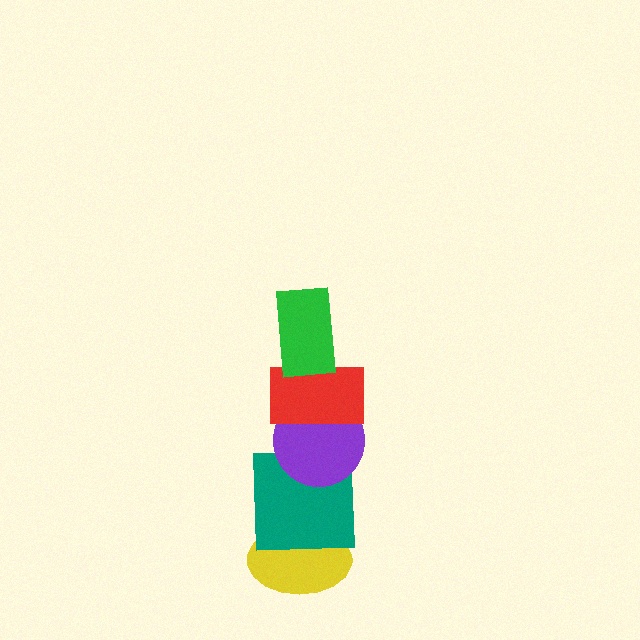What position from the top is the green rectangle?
The green rectangle is 1st from the top.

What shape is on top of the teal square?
The purple circle is on top of the teal square.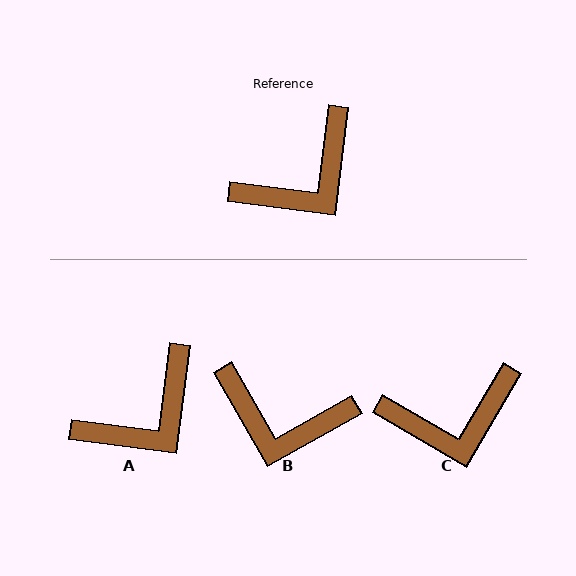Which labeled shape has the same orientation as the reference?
A.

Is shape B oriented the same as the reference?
No, it is off by about 53 degrees.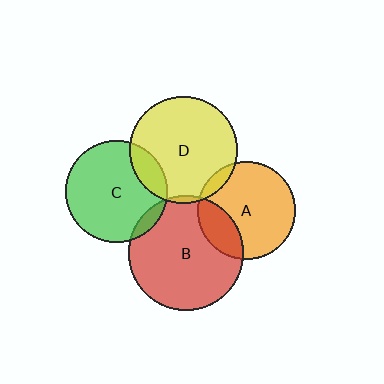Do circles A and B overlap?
Yes.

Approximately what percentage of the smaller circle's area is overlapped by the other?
Approximately 25%.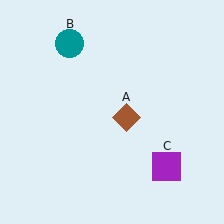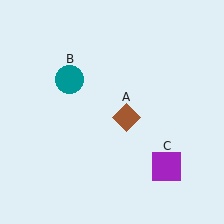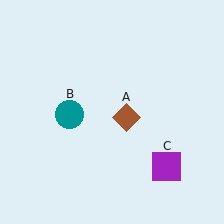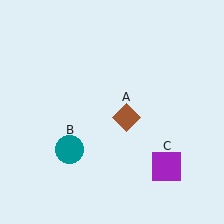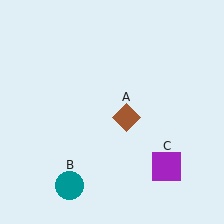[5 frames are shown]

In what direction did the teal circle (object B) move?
The teal circle (object B) moved down.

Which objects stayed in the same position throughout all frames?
Brown diamond (object A) and purple square (object C) remained stationary.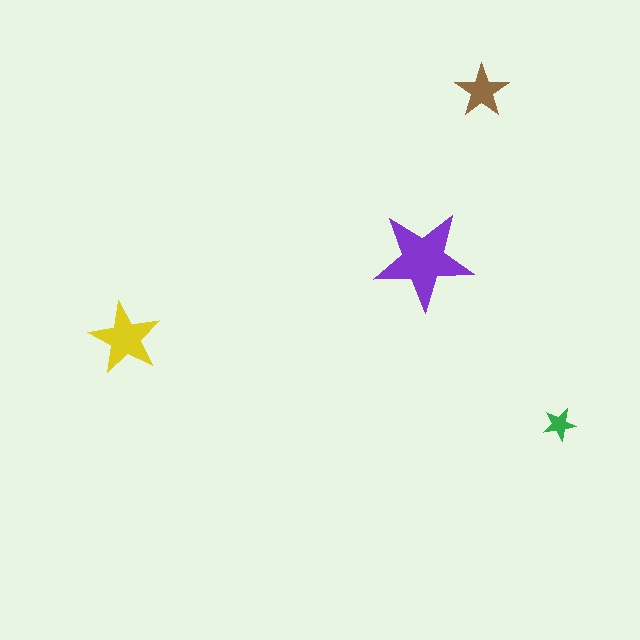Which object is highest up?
The brown star is topmost.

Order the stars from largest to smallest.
the purple one, the yellow one, the brown one, the green one.